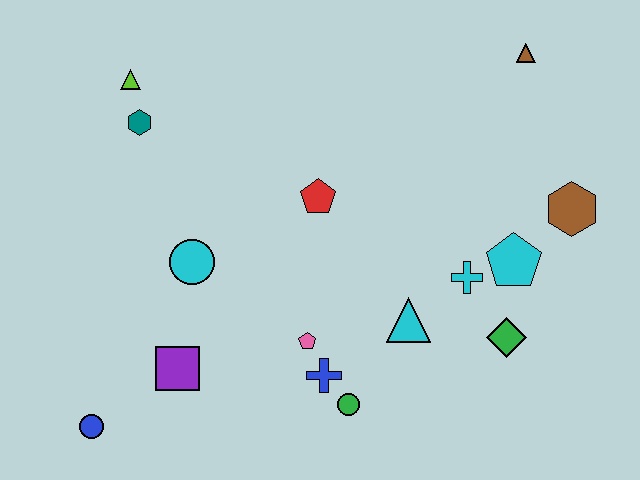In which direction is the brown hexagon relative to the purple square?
The brown hexagon is to the right of the purple square.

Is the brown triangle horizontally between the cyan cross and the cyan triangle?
No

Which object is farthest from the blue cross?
The brown triangle is farthest from the blue cross.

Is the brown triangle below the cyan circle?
No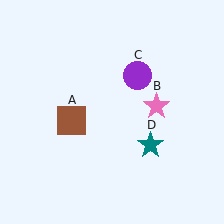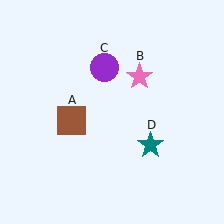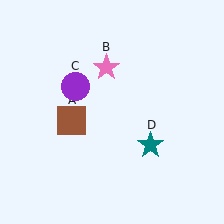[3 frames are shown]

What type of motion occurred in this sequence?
The pink star (object B), purple circle (object C) rotated counterclockwise around the center of the scene.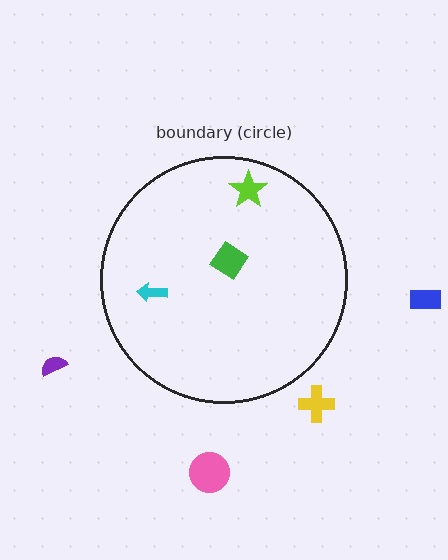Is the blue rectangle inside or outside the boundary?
Outside.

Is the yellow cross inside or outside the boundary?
Outside.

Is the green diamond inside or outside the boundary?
Inside.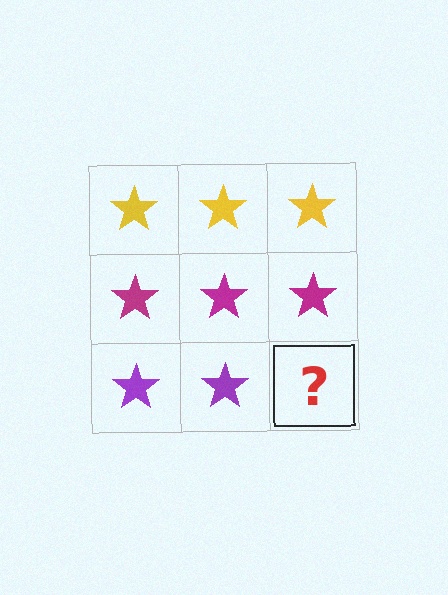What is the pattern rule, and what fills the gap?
The rule is that each row has a consistent color. The gap should be filled with a purple star.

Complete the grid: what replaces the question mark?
The question mark should be replaced with a purple star.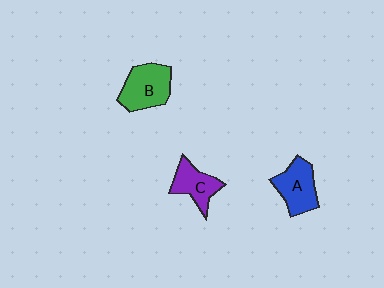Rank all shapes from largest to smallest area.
From largest to smallest: B (green), A (blue), C (purple).